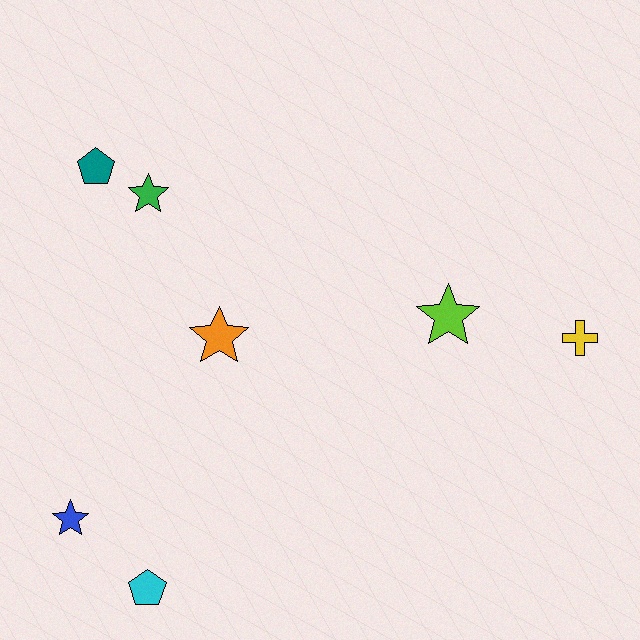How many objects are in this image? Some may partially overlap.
There are 7 objects.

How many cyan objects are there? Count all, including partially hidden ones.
There is 1 cyan object.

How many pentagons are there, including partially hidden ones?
There are 2 pentagons.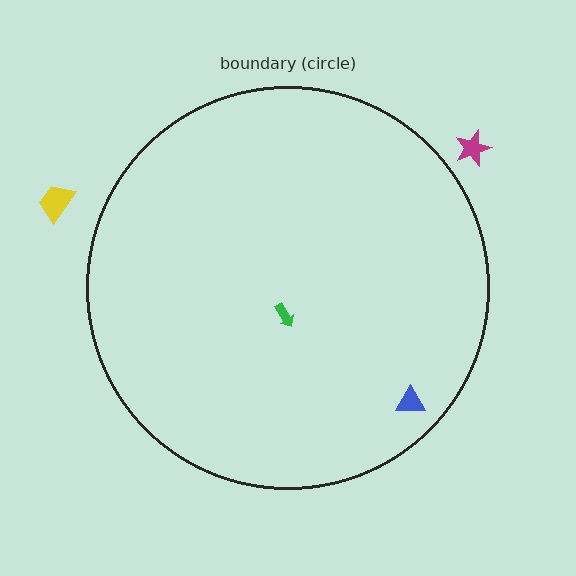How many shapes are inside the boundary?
2 inside, 2 outside.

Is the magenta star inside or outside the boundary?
Outside.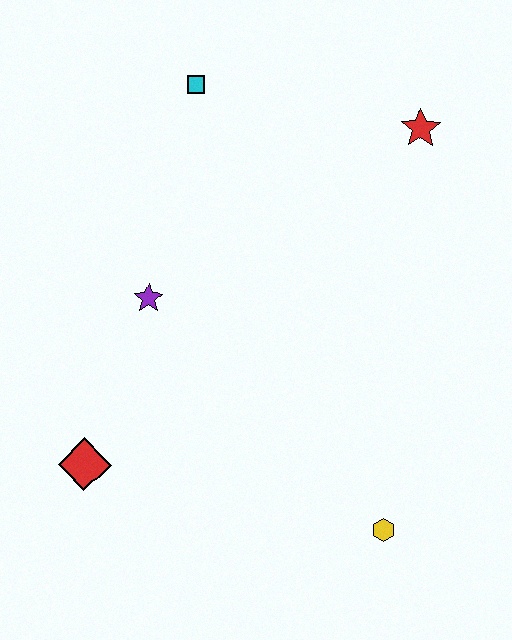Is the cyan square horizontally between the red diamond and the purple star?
No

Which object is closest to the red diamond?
The purple star is closest to the red diamond.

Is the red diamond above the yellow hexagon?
Yes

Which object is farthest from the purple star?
The yellow hexagon is farthest from the purple star.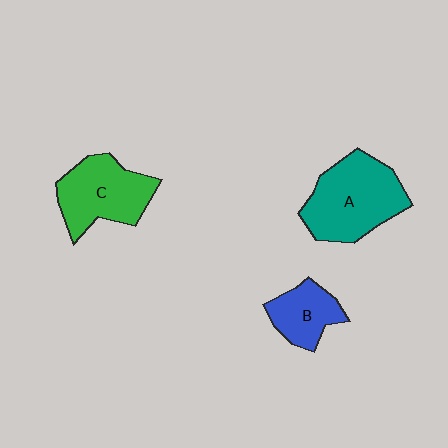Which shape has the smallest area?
Shape B (blue).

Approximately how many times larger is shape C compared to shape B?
Approximately 1.6 times.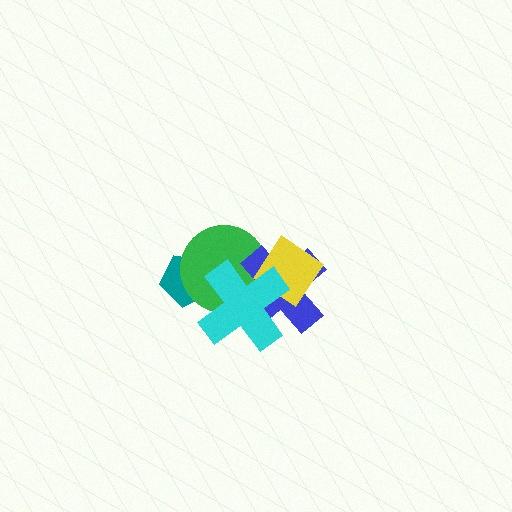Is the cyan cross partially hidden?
No, no other shape covers it.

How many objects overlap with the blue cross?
3 objects overlap with the blue cross.